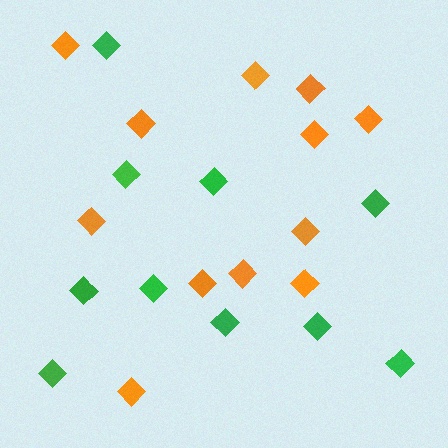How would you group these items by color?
There are 2 groups: one group of green diamonds (10) and one group of orange diamonds (12).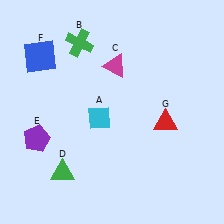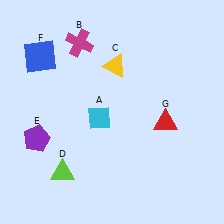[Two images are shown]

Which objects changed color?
B changed from green to magenta. C changed from magenta to yellow. D changed from green to lime.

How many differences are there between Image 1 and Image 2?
There are 3 differences between the two images.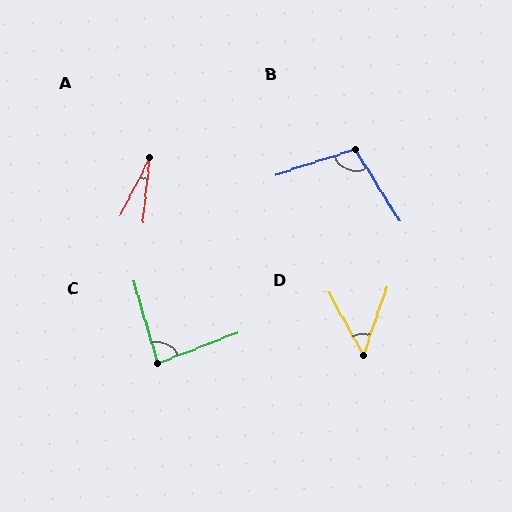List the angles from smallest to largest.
A (21°), D (48°), C (85°), B (104°).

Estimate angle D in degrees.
Approximately 48 degrees.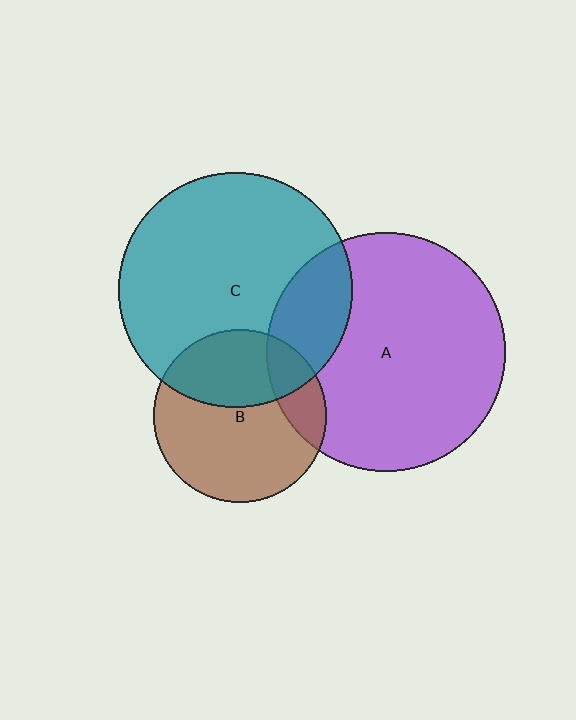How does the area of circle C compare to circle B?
Approximately 1.8 times.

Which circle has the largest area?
Circle A (purple).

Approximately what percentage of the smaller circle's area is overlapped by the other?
Approximately 35%.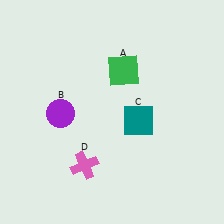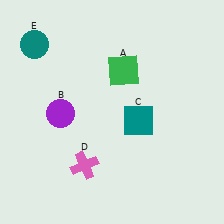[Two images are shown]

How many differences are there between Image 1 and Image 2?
There is 1 difference between the two images.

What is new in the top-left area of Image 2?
A teal circle (E) was added in the top-left area of Image 2.